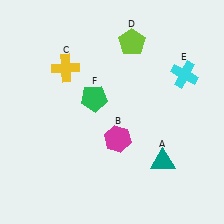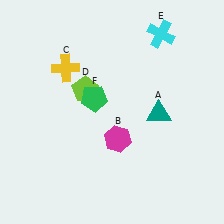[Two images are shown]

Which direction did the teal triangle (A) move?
The teal triangle (A) moved up.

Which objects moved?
The objects that moved are: the teal triangle (A), the lime pentagon (D), the cyan cross (E).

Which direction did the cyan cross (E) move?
The cyan cross (E) moved up.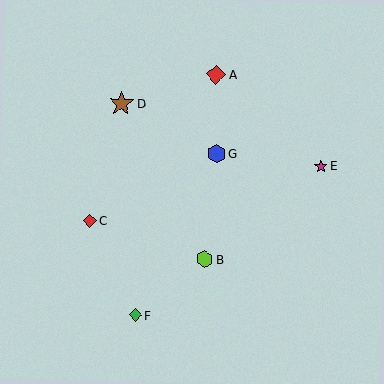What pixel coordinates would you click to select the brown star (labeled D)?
Click at (122, 103) to select the brown star D.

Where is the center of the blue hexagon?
The center of the blue hexagon is at (217, 154).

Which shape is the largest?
The brown star (labeled D) is the largest.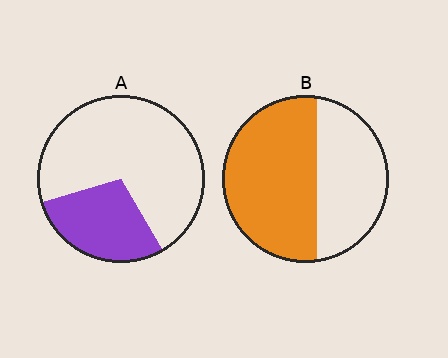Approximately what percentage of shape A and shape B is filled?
A is approximately 30% and B is approximately 60%.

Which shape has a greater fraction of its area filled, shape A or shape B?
Shape B.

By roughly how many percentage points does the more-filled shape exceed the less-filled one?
By roughly 30 percentage points (B over A).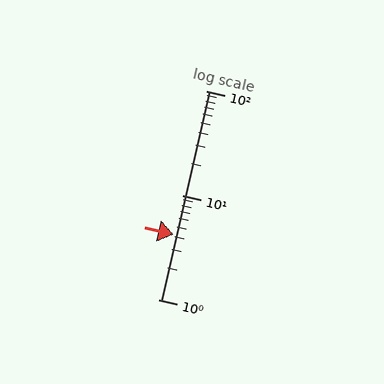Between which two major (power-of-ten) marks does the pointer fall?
The pointer is between 1 and 10.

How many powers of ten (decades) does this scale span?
The scale spans 2 decades, from 1 to 100.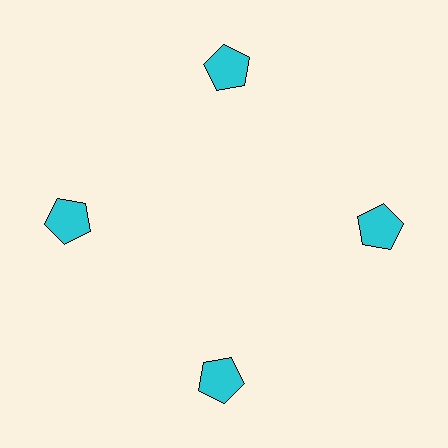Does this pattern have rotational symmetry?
Yes, this pattern has 4-fold rotational symmetry. It looks the same after rotating 90 degrees around the center.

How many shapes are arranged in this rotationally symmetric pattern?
There are 4 shapes, arranged in 4 groups of 1.